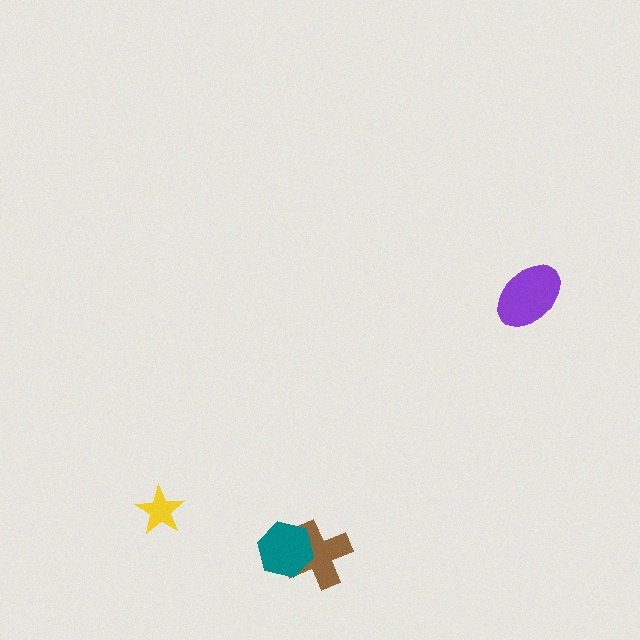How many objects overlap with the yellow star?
0 objects overlap with the yellow star.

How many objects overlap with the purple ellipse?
0 objects overlap with the purple ellipse.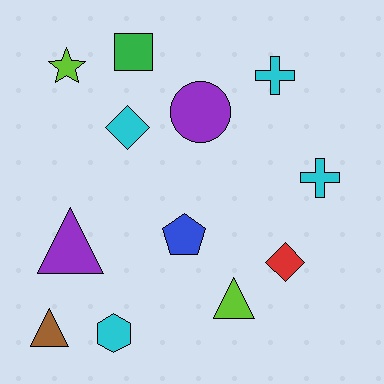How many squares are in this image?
There is 1 square.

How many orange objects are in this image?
There are no orange objects.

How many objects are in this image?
There are 12 objects.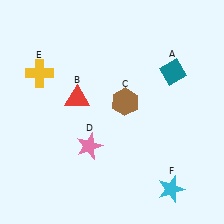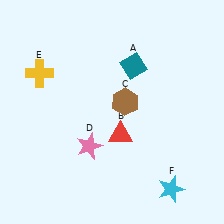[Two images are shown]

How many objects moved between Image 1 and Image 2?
2 objects moved between the two images.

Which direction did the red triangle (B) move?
The red triangle (B) moved right.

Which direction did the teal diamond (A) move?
The teal diamond (A) moved left.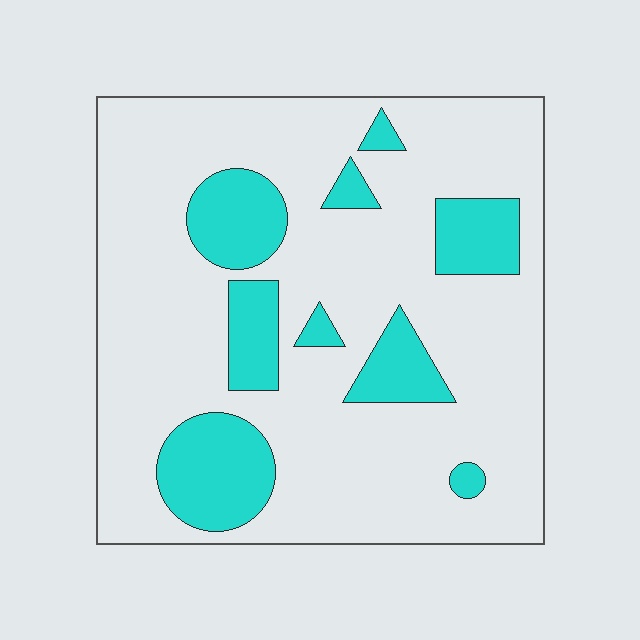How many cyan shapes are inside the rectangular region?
9.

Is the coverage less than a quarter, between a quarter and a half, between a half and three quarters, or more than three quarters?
Less than a quarter.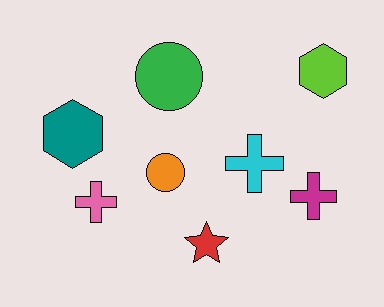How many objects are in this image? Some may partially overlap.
There are 8 objects.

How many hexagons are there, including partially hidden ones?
There are 2 hexagons.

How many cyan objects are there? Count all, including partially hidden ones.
There is 1 cyan object.